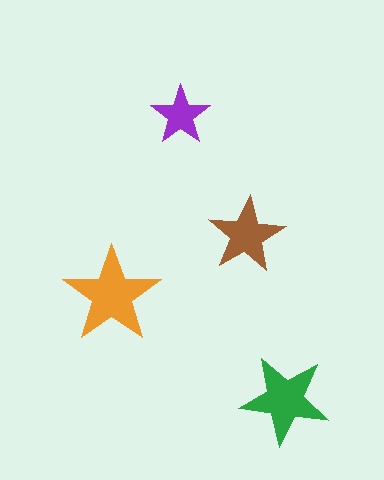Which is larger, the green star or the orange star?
The orange one.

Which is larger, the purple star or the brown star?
The brown one.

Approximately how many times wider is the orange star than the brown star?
About 1.5 times wider.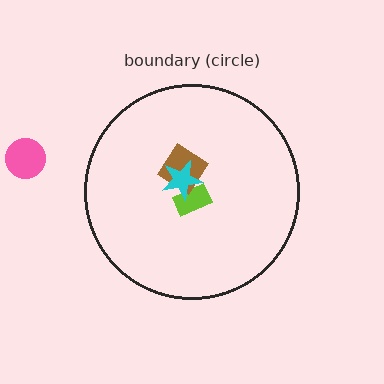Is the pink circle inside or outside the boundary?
Outside.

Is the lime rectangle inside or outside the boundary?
Inside.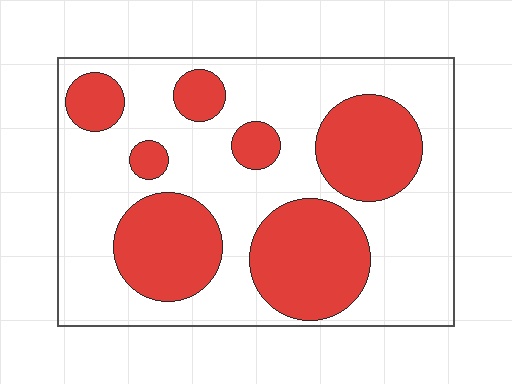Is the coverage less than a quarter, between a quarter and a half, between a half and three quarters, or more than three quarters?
Between a quarter and a half.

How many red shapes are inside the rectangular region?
7.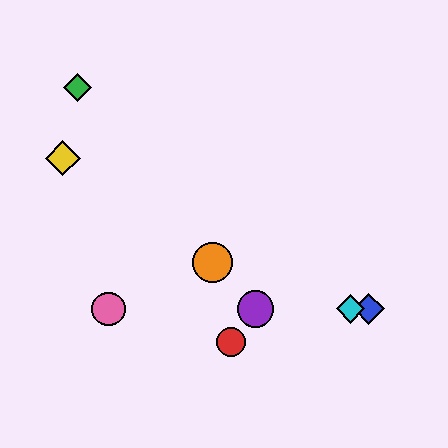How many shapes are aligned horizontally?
4 shapes (the blue diamond, the purple circle, the cyan diamond, the pink circle) are aligned horizontally.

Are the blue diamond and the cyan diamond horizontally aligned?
Yes, both are at y≈309.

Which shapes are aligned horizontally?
The blue diamond, the purple circle, the cyan diamond, the pink circle are aligned horizontally.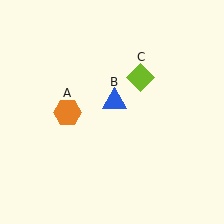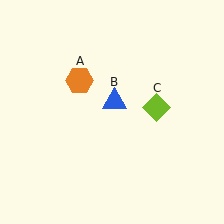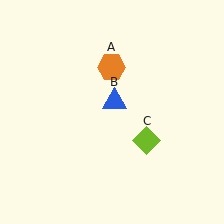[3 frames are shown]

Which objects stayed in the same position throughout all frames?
Blue triangle (object B) remained stationary.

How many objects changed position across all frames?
2 objects changed position: orange hexagon (object A), lime diamond (object C).